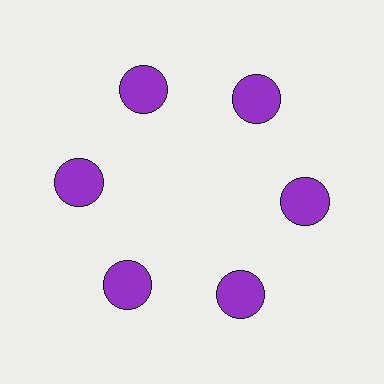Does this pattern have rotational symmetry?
Yes, this pattern has 6-fold rotational symmetry. It looks the same after rotating 60 degrees around the center.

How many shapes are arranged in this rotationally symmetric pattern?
There are 6 shapes, arranged in 6 groups of 1.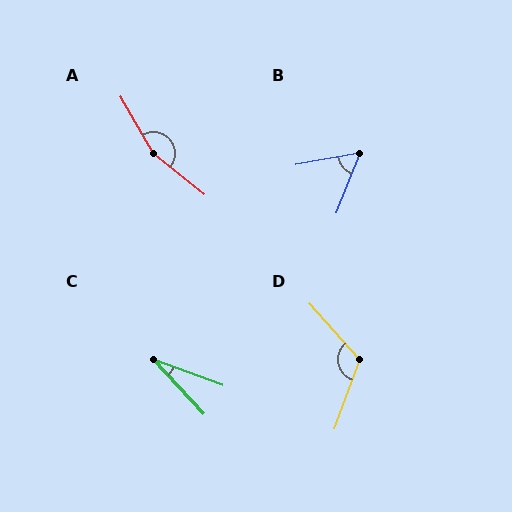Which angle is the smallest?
C, at approximately 27 degrees.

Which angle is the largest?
A, at approximately 159 degrees.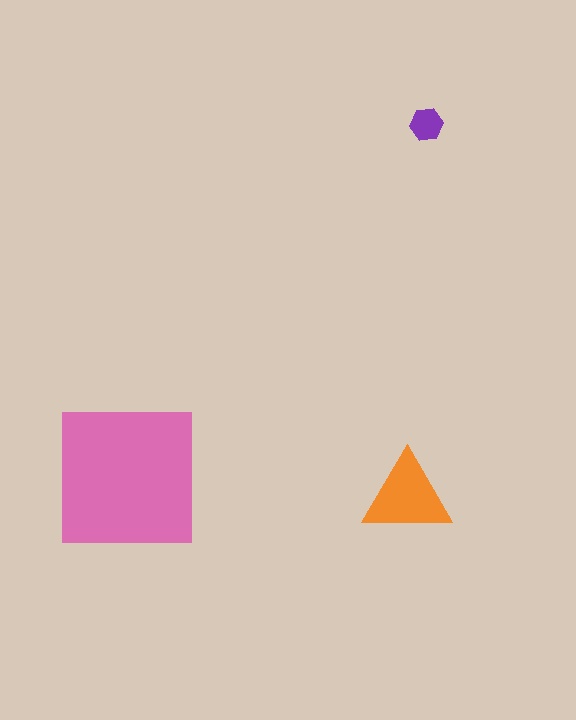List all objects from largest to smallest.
The pink square, the orange triangle, the purple hexagon.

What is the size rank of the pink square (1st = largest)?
1st.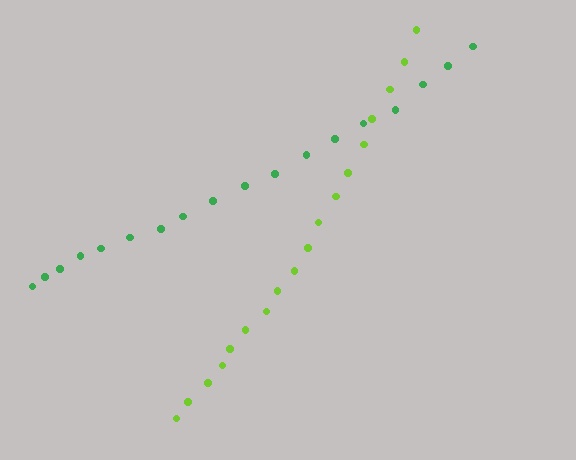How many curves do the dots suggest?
There are 2 distinct paths.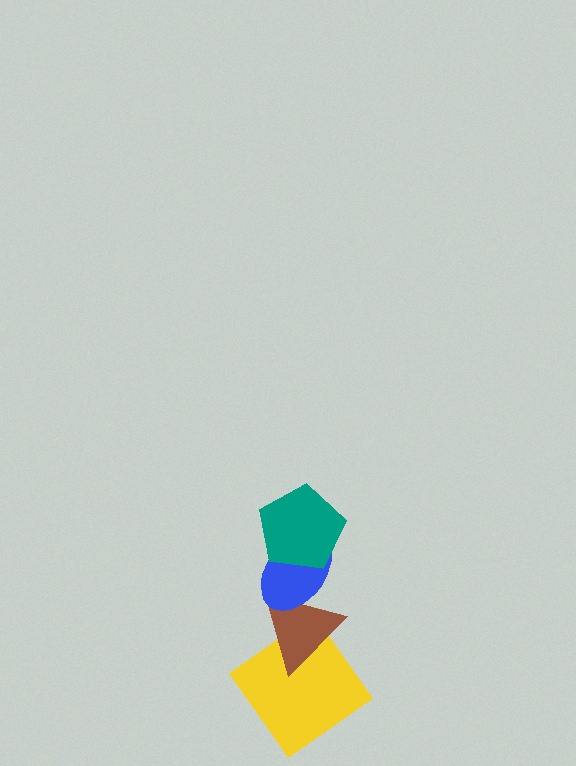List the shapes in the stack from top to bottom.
From top to bottom: the teal pentagon, the blue ellipse, the brown triangle, the yellow diamond.